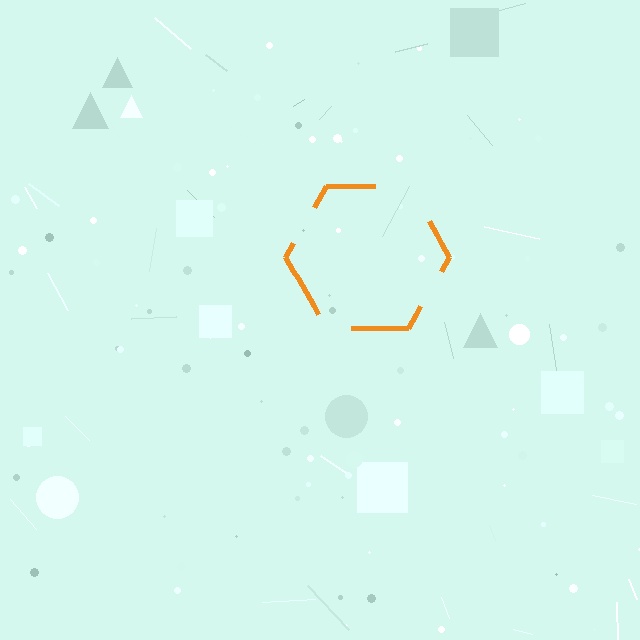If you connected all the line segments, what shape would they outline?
They would outline a hexagon.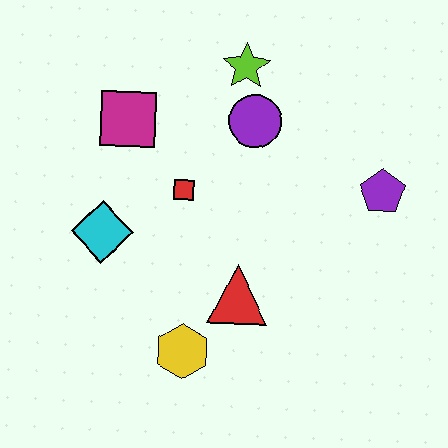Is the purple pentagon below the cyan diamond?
No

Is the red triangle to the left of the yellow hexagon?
No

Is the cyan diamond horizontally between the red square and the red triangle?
No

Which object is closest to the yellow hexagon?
The red triangle is closest to the yellow hexagon.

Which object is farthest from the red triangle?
The lime star is farthest from the red triangle.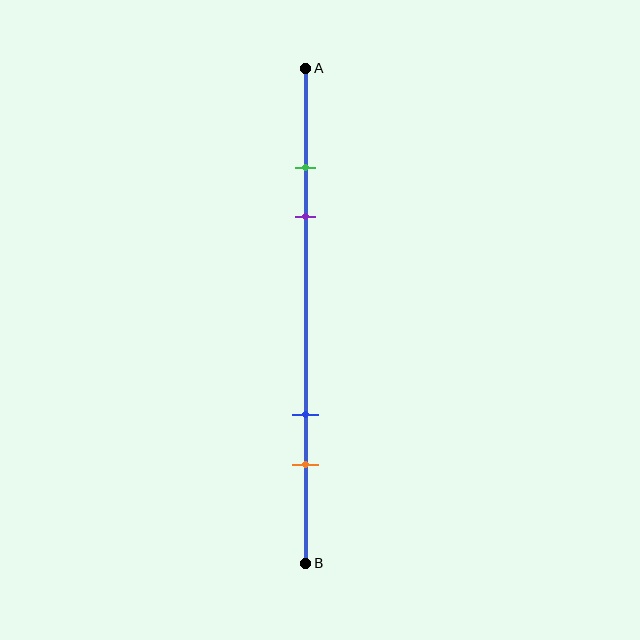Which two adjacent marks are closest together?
The green and purple marks are the closest adjacent pair.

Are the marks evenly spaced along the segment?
No, the marks are not evenly spaced.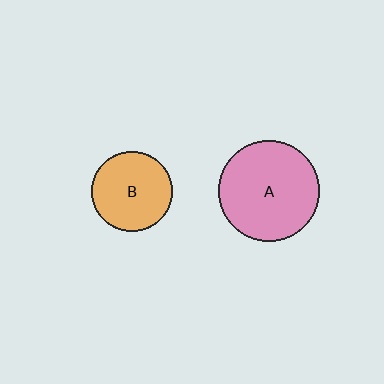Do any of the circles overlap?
No, none of the circles overlap.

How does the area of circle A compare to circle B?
Approximately 1.6 times.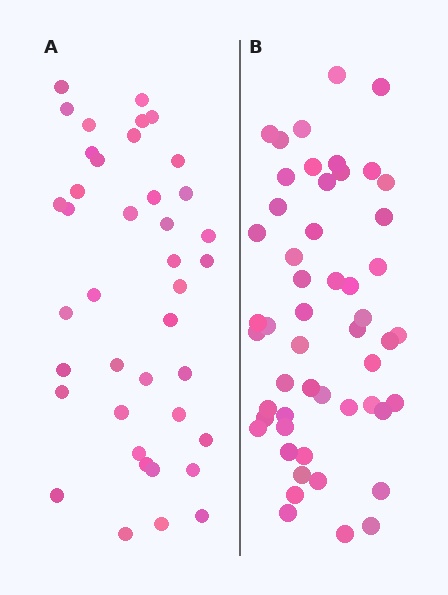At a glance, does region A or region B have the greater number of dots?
Region B (the right region) has more dots.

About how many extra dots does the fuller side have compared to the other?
Region B has roughly 12 or so more dots than region A.